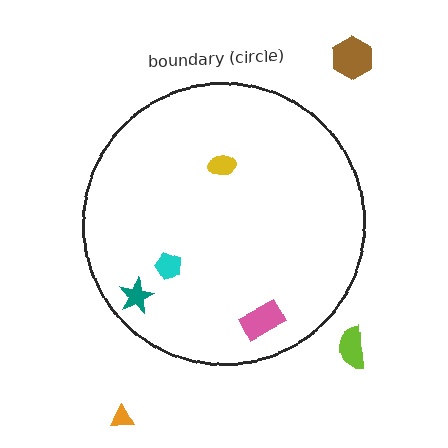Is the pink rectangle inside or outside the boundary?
Inside.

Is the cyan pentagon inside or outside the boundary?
Inside.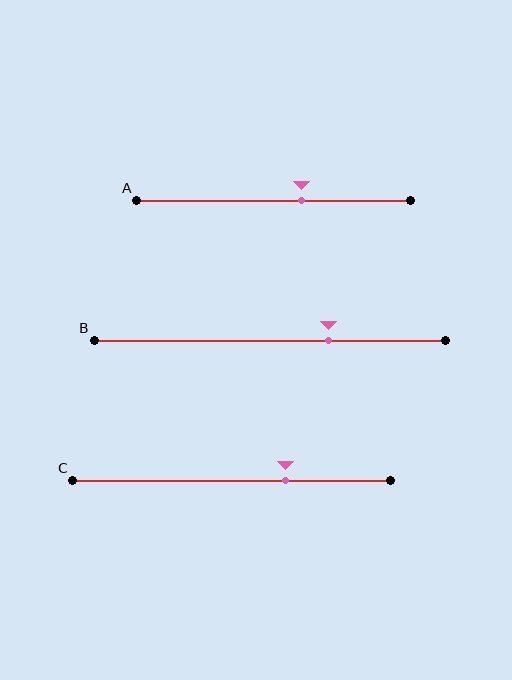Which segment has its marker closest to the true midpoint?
Segment A has its marker closest to the true midpoint.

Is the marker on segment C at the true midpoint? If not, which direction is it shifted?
No, the marker on segment C is shifted to the right by about 17% of the segment length.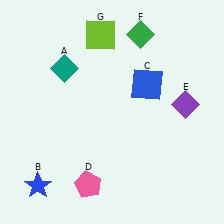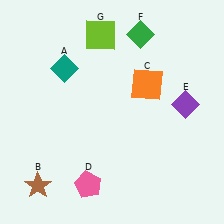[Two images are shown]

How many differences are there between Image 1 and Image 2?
There are 2 differences between the two images.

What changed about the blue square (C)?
In Image 1, C is blue. In Image 2, it changed to orange.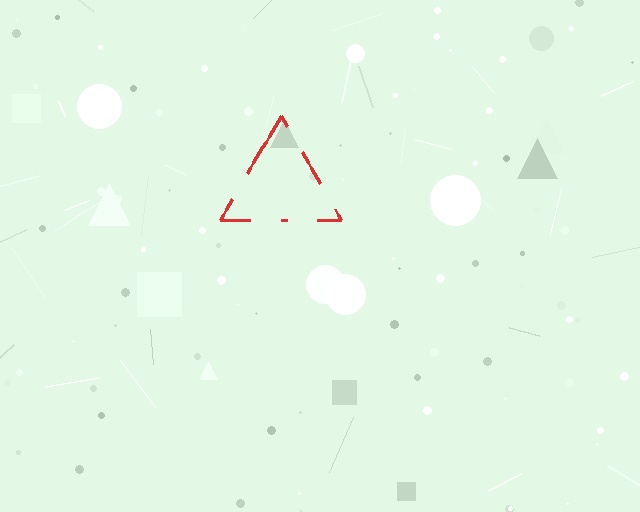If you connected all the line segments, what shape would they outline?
They would outline a triangle.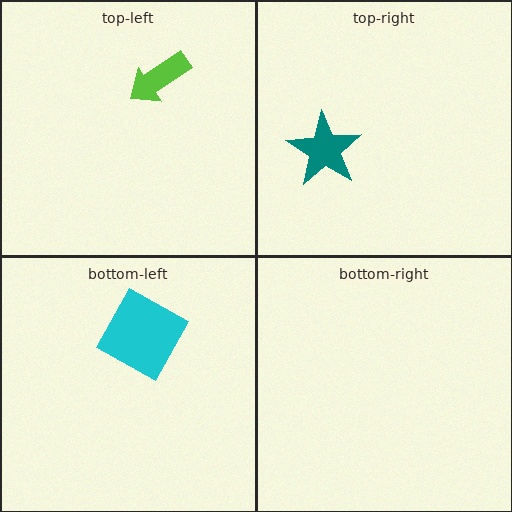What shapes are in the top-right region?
The teal star.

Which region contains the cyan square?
The bottom-left region.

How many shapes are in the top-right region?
1.